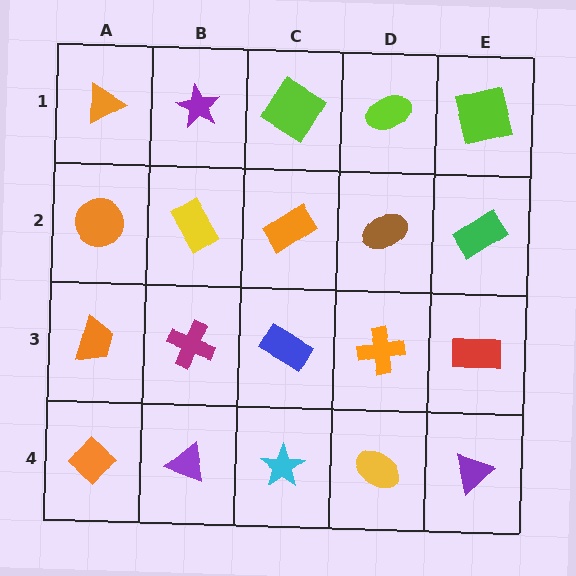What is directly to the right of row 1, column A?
A purple star.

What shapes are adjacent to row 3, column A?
An orange circle (row 2, column A), an orange diamond (row 4, column A), a magenta cross (row 3, column B).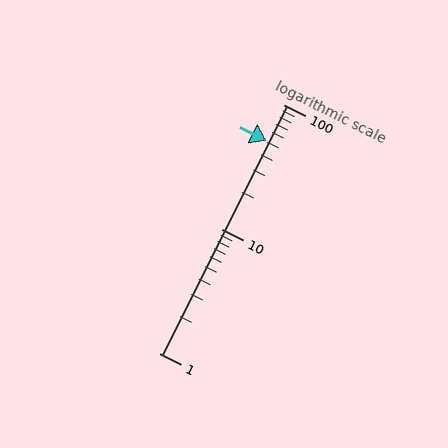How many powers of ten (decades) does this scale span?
The scale spans 2 decades, from 1 to 100.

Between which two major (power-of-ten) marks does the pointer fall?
The pointer is between 10 and 100.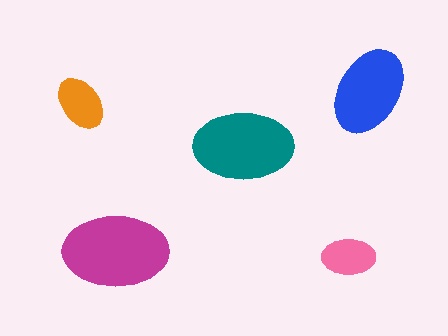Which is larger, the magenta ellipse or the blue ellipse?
The magenta one.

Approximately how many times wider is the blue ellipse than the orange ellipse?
About 1.5 times wider.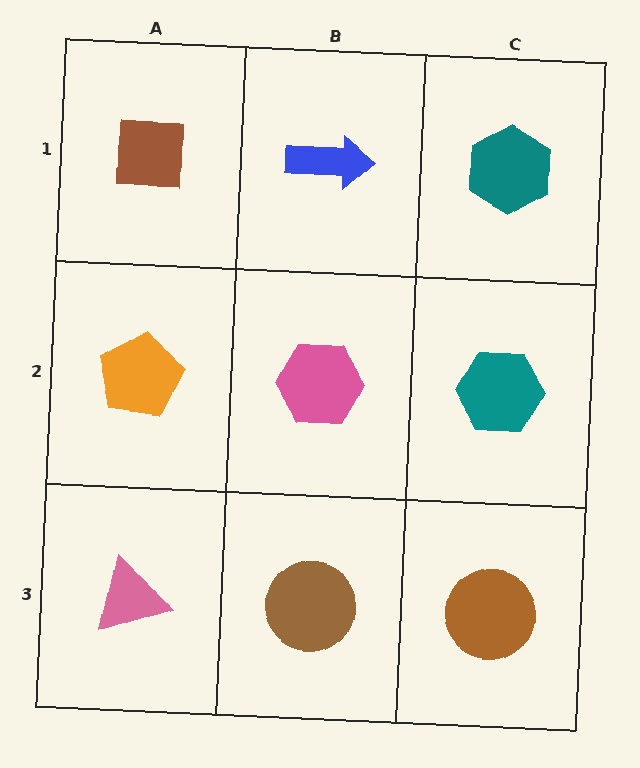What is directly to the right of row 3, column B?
A brown circle.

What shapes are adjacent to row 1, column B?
A pink hexagon (row 2, column B), a brown square (row 1, column A), a teal hexagon (row 1, column C).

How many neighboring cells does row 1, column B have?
3.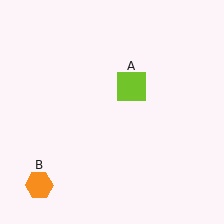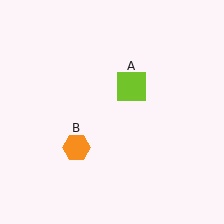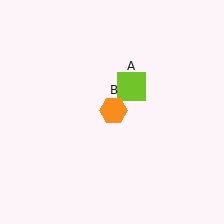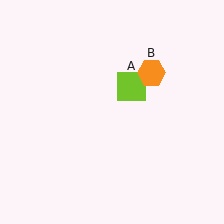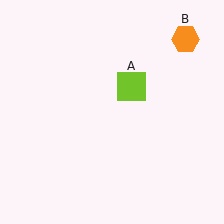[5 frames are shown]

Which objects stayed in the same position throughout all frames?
Lime square (object A) remained stationary.